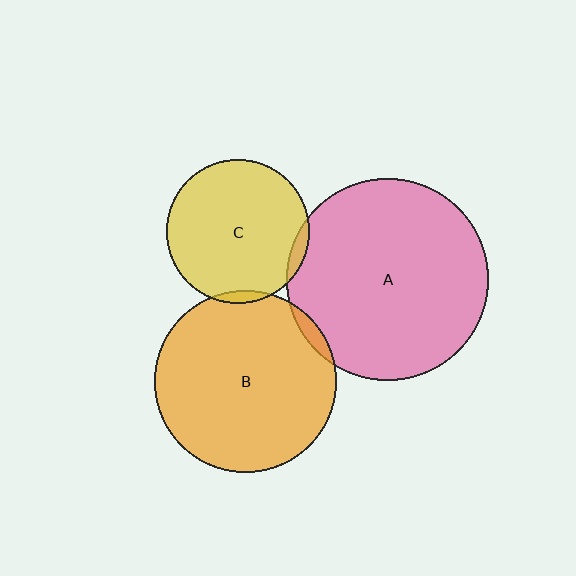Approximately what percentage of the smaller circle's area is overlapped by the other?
Approximately 5%.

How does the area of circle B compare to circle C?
Approximately 1.6 times.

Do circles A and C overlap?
Yes.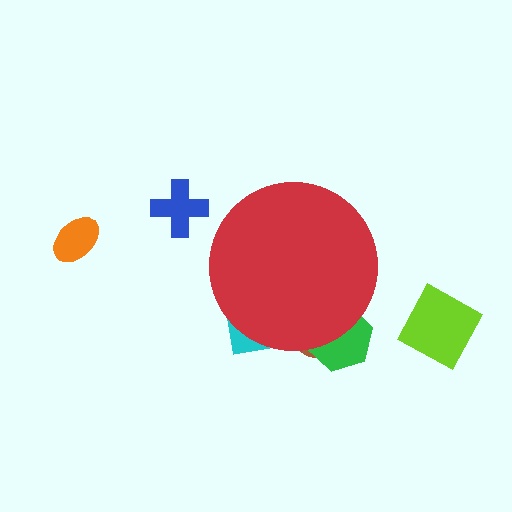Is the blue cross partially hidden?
No, the blue cross is fully visible.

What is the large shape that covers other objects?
A red circle.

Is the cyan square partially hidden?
Yes, the cyan square is partially hidden behind the red circle.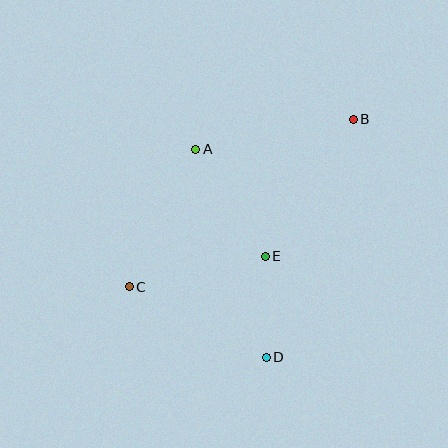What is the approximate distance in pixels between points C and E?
The distance between C and E is approximately 140 pixels.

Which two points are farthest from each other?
Points B and C are farthest from each other.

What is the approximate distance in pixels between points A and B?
The distance between A and B is approximately 161 pixels.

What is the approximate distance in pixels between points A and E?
The distance between A and E is approximately 128 pixels.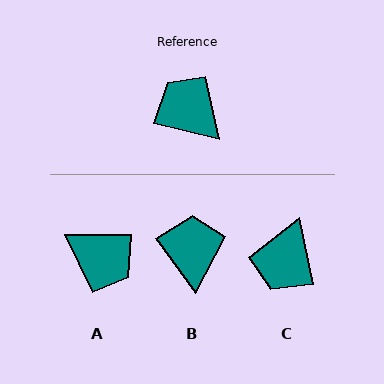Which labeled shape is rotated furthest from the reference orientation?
A, about 167 degrees away.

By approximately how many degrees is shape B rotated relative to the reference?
Approximately 41 degrees clockwise.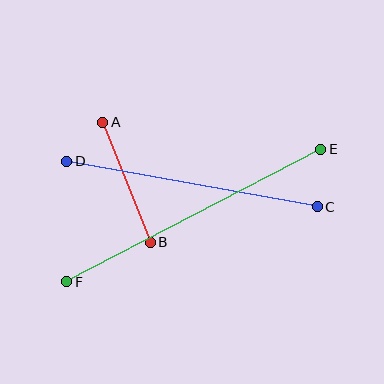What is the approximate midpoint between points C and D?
The midpoint is at approximately (192, 184) pixels.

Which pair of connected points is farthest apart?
Points E and F are farthest apart.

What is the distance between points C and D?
The distance is approximately 255 pixels.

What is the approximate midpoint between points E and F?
The midpoint is at approximately (194, 216) pixels.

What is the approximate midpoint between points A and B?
The midpoint is at approximately (127, 182) pixels.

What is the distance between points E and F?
The distance is approximately 286 pixels.